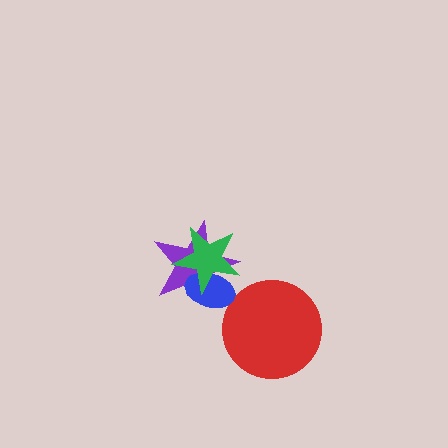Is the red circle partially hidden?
No, no other shape covers it.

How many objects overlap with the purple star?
2 objects overlap with the purple star.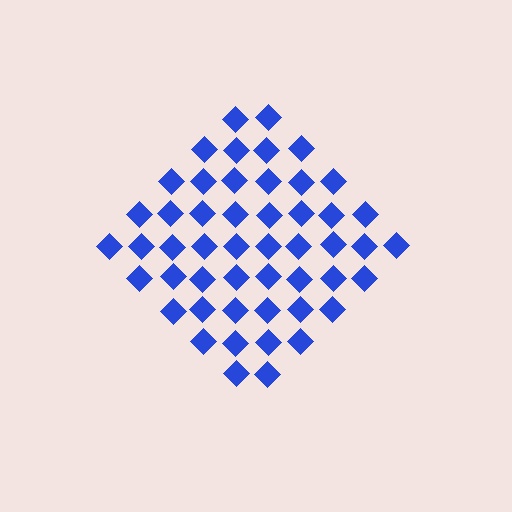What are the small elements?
The small elements are diamonds.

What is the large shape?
The large shape is a diamond.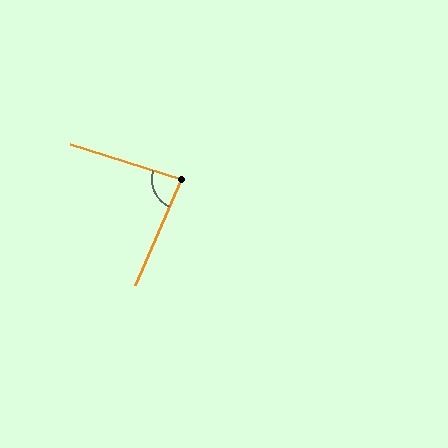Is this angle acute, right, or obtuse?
It is acute.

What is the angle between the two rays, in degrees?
Approximately 84 degrees.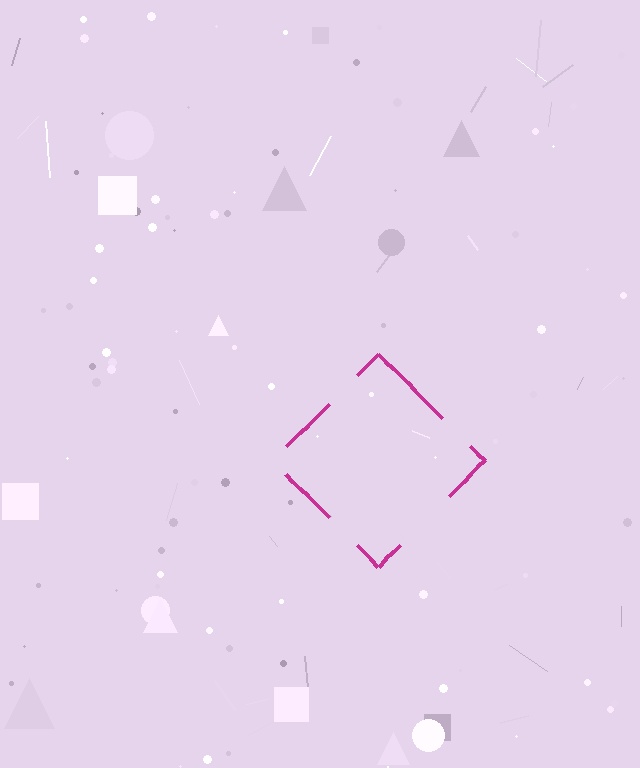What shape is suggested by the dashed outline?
The dashed outline suggests a diamond.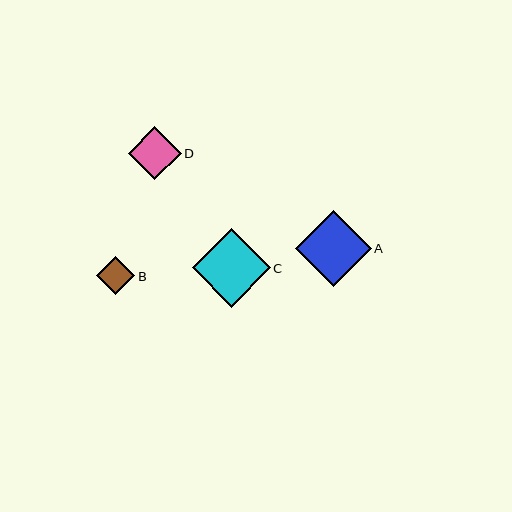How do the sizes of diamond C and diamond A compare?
Diamond C and diamond A are approximately the same size.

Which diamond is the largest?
Diamond C is the largest with a size of approximately 78 pixels.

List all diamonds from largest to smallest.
From largest to smallest: C, A, D, B.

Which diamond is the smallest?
Diamond B is the smallest with a size of approximately 38 pixels.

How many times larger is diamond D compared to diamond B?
Diamond D is approximately 1.4 times the size of diamond B.